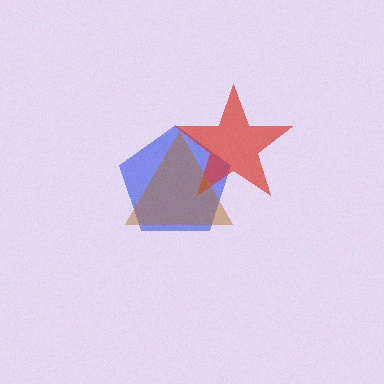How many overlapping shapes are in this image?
There are 3 overlapping shapes in the image.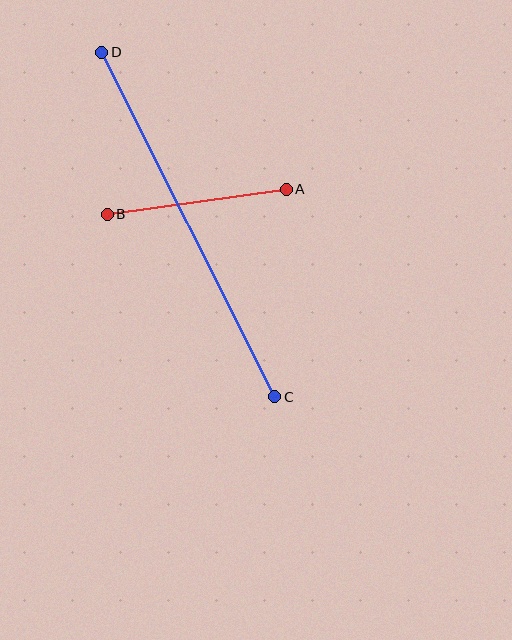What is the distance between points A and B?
The distance is approximately 181 pixels.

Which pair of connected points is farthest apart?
Points C and D are farthest apart.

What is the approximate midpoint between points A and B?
The midpoint is at approximately (197, 202) pixels.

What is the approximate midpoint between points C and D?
The midpoint is at approximately (188, 225) pixels.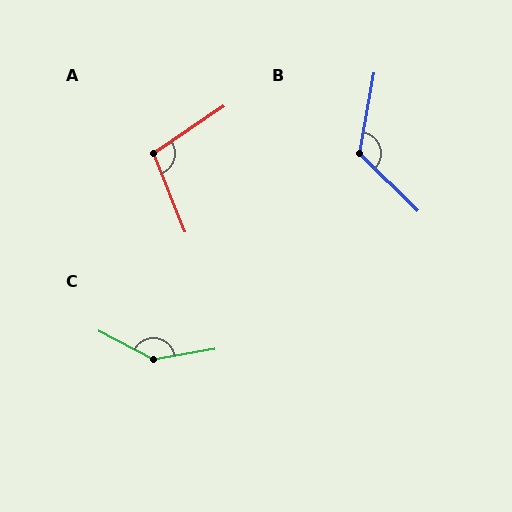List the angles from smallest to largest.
A (102°), B (124°), C (143°).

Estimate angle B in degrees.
Approximately 124 degrees.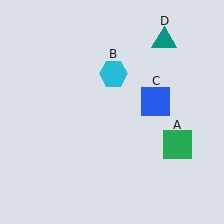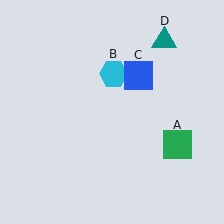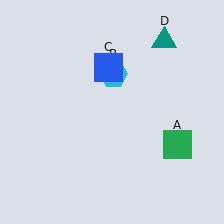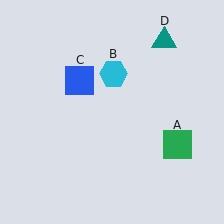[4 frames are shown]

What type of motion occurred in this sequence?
The blue square (object C) rotated counterclockwise around the center of the scene.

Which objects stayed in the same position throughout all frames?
Green square (object A) and cyan hexagon (object B) and teal triangle (object D) remained stationary.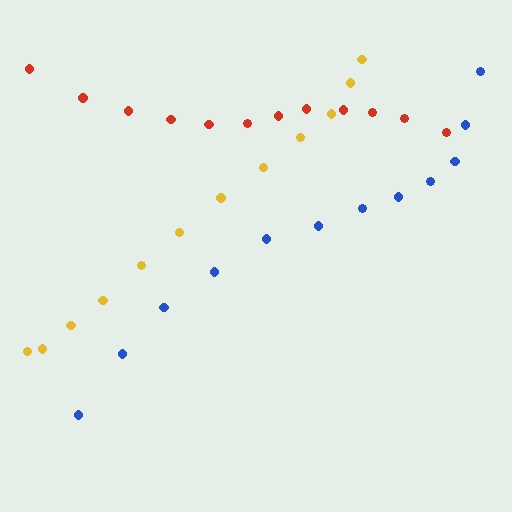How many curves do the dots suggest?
There are 3 distinct paths.